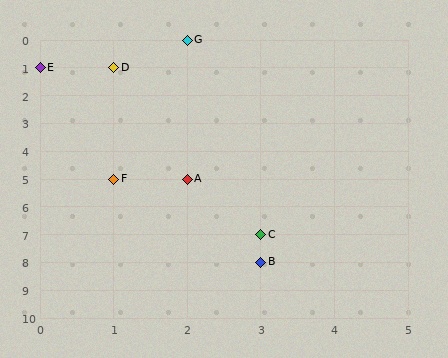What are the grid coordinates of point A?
Point A is at grid coordinates (2, 5).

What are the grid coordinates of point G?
Point G is at grid coordinates (2, 0).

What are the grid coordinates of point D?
Point D is at grid coordinates (1, 1).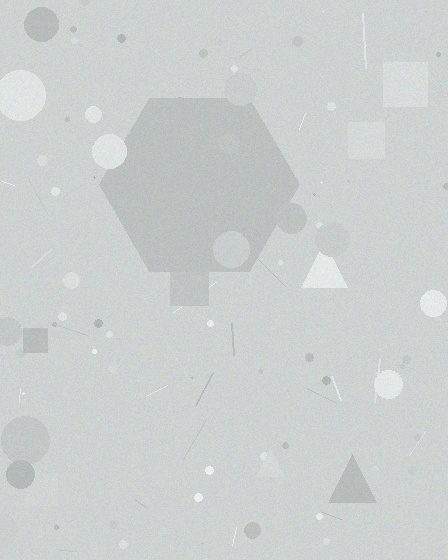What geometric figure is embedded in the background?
A hexagon is embedded in the background.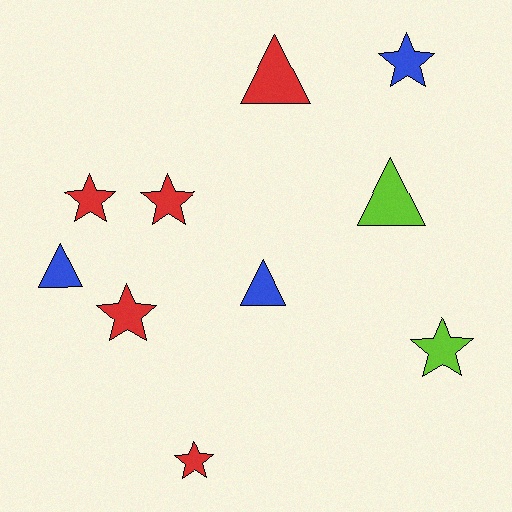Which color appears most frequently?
Red, with 5 objects.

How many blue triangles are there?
There are 2 blue triangles.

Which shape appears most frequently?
Star, with 6 objects.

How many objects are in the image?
There are 10 objects.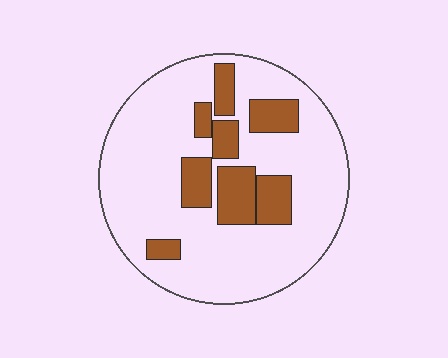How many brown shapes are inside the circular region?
8.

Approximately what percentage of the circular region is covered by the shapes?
Approximately 20%.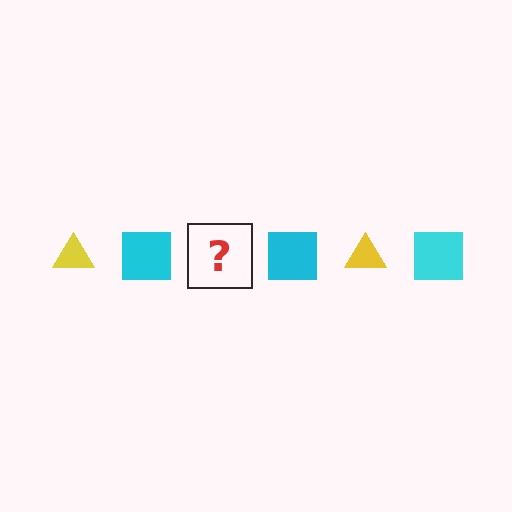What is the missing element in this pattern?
The missing element is a yellow triangle.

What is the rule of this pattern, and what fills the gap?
The rule is that the pattern alternates between yellow triangle and cyan square. The gap should be filled with a yellow triangle.